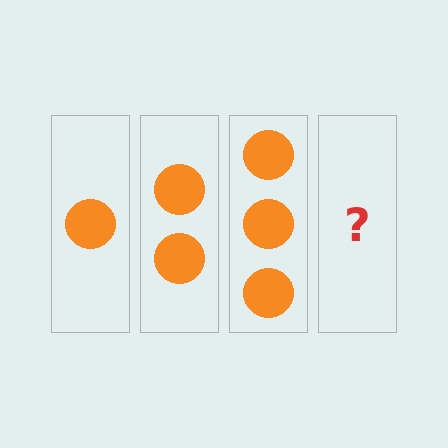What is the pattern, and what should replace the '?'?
The pattern is that each step adds one more circle. The '?' should be 4 circles.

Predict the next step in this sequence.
The next step is 4 circles.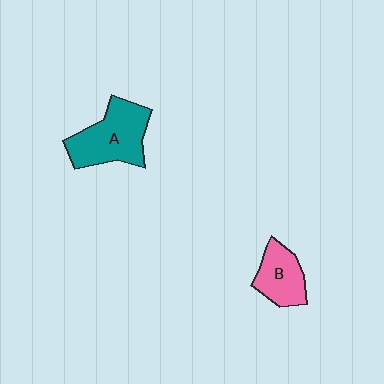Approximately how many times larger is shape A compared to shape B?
Approximately 1.6 times.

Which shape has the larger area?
Shape A (teal).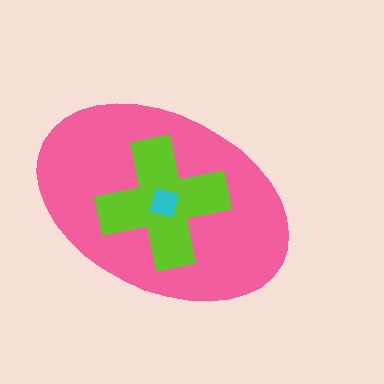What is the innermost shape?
The cyan diamond.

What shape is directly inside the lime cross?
The cyan diamond.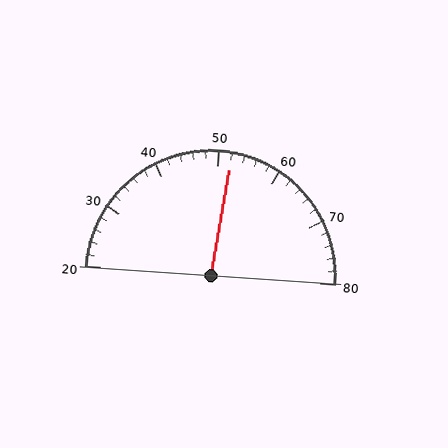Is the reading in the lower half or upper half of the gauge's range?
The reading is in the upper half of the range (20 to 80).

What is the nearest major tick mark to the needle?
The nearest major tick mark is 50.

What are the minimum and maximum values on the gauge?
The gauge ranges from 20 to 80.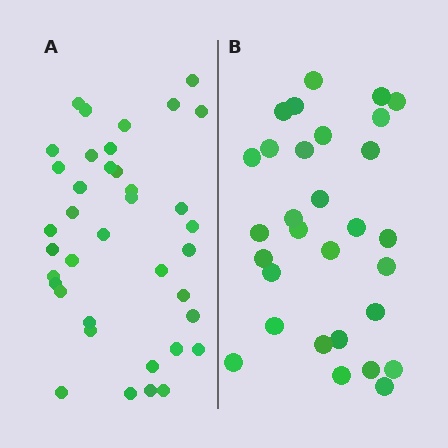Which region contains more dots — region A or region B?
Region A (the left region) has more dots.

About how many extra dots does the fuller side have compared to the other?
Region A has roughly 8 or so more dots than region B.